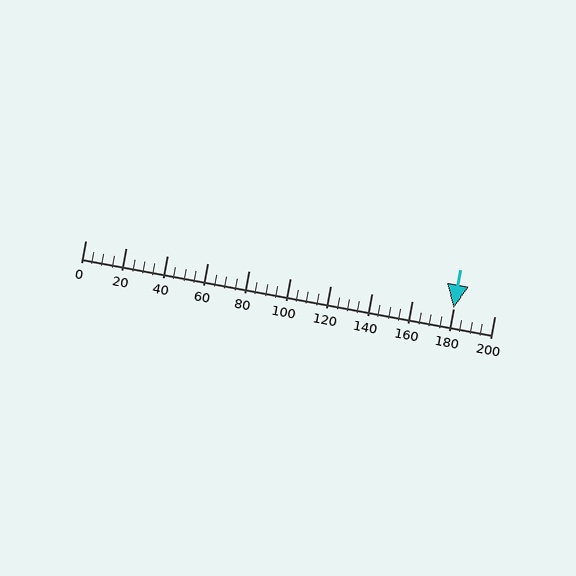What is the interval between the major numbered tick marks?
The major tick marks are spaced 20 units apart.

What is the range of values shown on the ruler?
The ruler shows values from 0 to 200.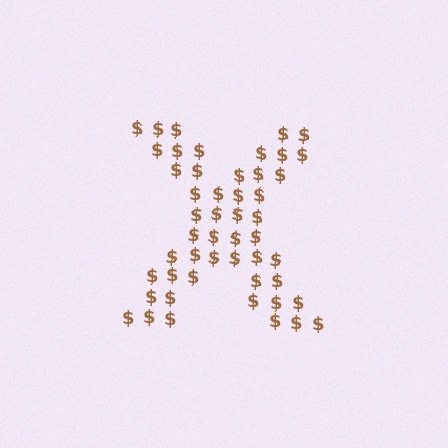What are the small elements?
The small elements are dollar signs.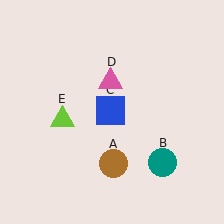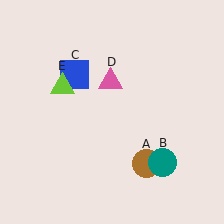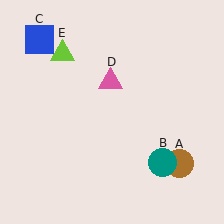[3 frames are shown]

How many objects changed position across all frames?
3 objects changed position: brown circle (object A), blue square (object C), lime triangle (object E).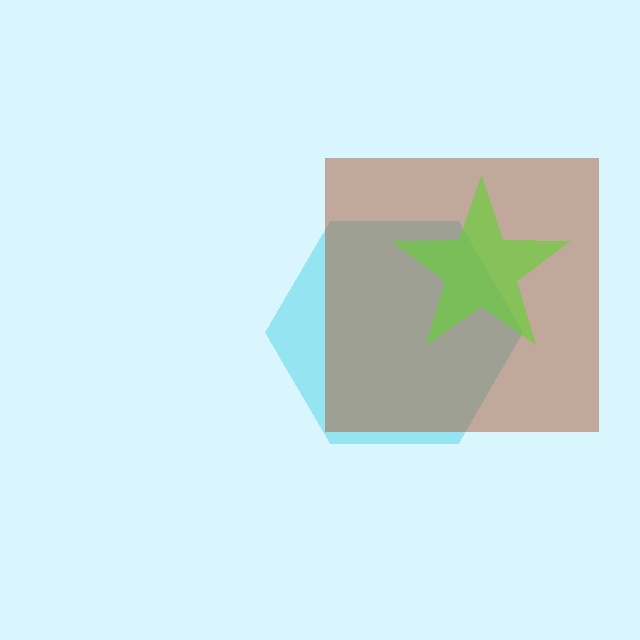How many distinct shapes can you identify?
There are 3 distinct shapes: a cyan hexagon, a brown square, a lime star.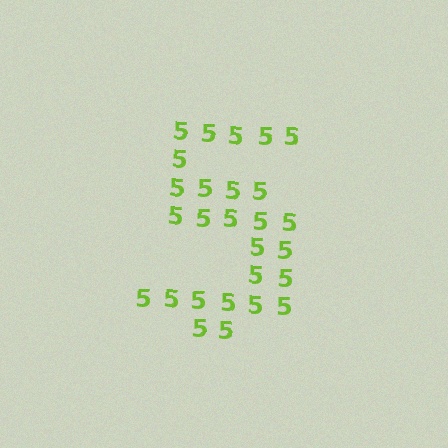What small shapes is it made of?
It is made of small digit 5's.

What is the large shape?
The large shape is the digit 5.